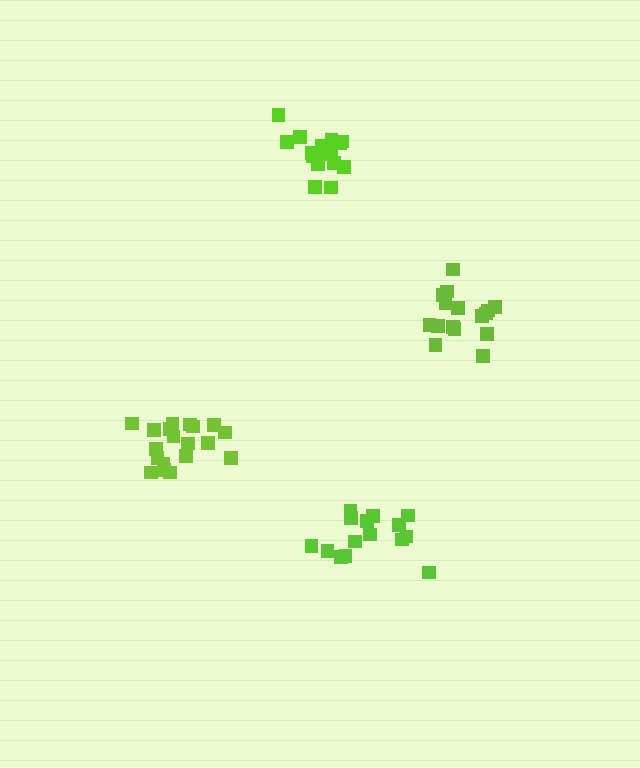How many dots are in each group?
Group 1: 15 dots, Group 2: 17 dots, Group 3: 19 dots, Group 4: 17 dots (68 total).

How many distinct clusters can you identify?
There are 4 distinct clusters.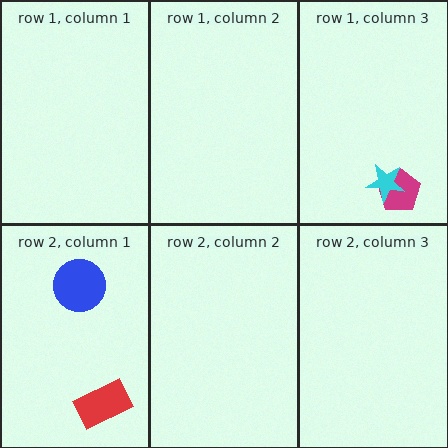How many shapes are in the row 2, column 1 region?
2.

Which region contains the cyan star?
The row 1, column 3 region.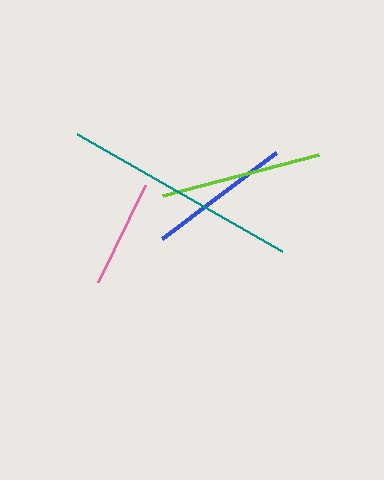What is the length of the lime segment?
The lime segment is approximately 162 pixels long.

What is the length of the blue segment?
The blue segment is approximately 143 pixels long.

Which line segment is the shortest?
The pink line is the shortest at approximately 108 pixels.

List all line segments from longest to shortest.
From longest to shortest: teal, lime, blue, pink.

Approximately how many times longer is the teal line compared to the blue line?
The teal line is approximately 1.7 times the length of the blue line.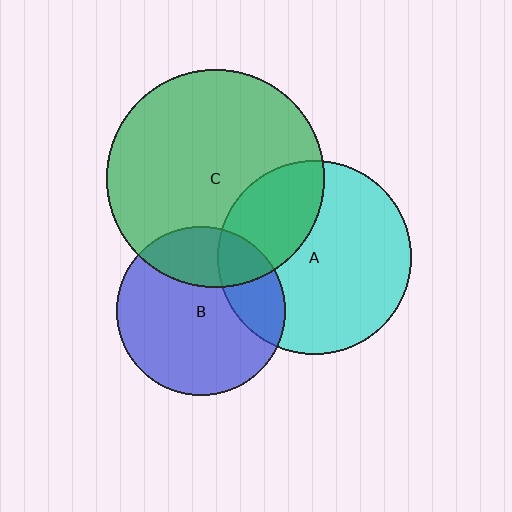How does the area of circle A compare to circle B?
Approximately 1.3 times.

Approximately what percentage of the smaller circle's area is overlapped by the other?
Approximately 30%.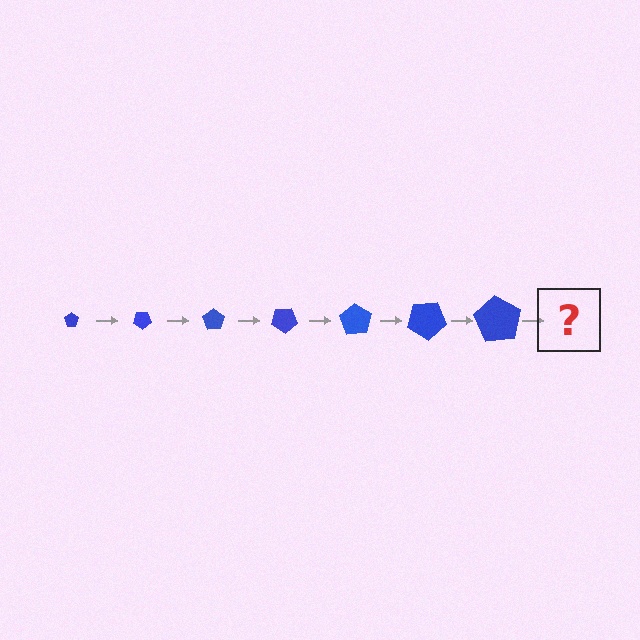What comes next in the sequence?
The next element should be a pentagon, larger than the previous one and rotated 245 degrees from the start.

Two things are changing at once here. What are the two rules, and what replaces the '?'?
The two rules are that the pentagon grows larger each step and it rotates 35 degrees each step. The '?' should be a pentagon, larger than the previous one and rotated 245 degrees from the start.